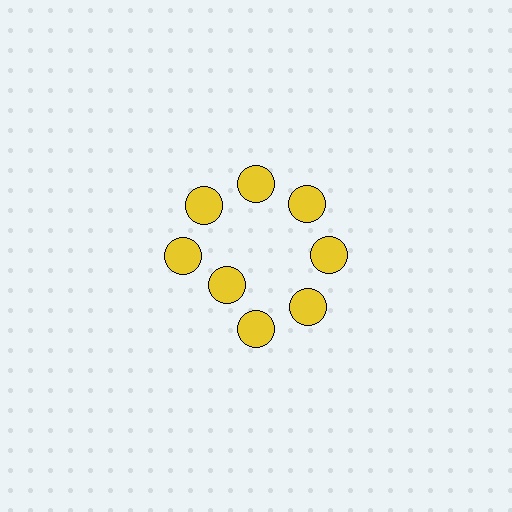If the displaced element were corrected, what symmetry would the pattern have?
It would have 8-fold rotational symmetry — the pattern would map onto itself every 45 degrees.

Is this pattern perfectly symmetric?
No. The 8 yellow circles are arranged in a ring, but one element near the 8 o'clock position is pulled inward toward the center, breaking the 8-fold rotational symmetry.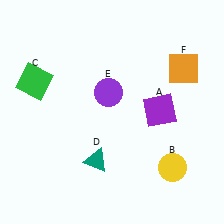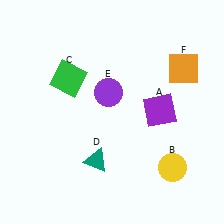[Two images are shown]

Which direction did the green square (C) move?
The green square (C) moved right.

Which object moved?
The green square (C) moved right.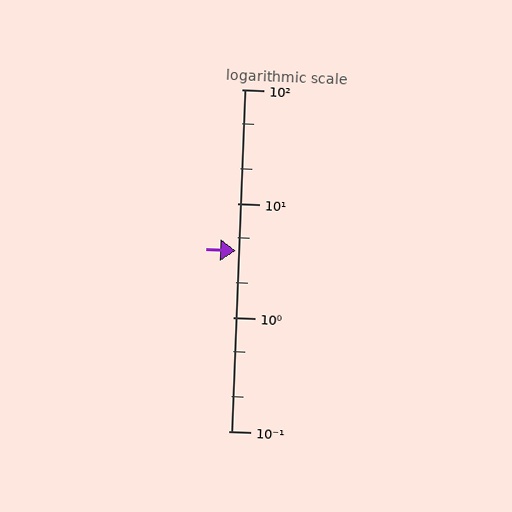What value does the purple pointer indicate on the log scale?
The pointer indicates approximately 3.8.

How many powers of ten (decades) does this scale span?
The scale spans 3 decades, from 0.1 to 100.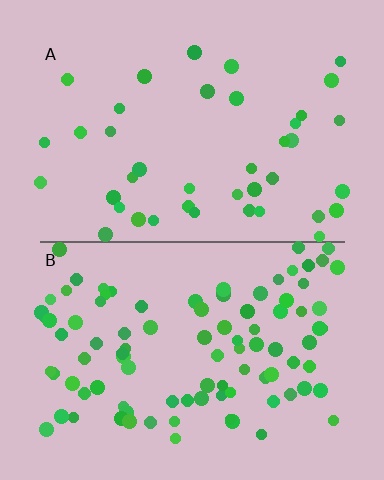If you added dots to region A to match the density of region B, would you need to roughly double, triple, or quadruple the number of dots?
Approximately double.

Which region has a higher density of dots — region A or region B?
B (the bottom).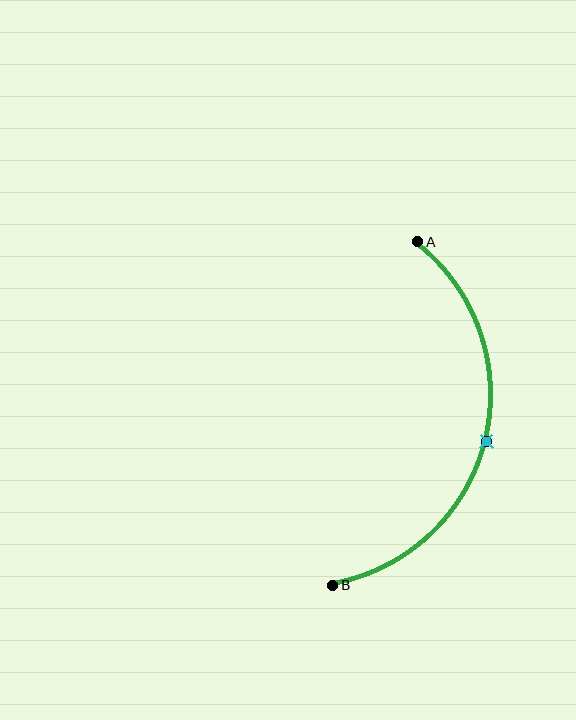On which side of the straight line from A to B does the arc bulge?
The arc bulges to the right of the straight line connecting A and B.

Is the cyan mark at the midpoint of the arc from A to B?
Yes. The cyan mark lies on the arc at equal arc-length from both A and B — it is the arc midpoint.